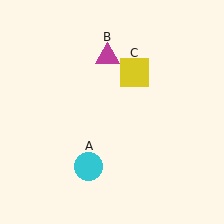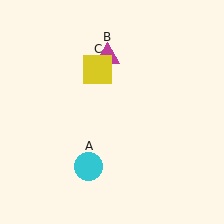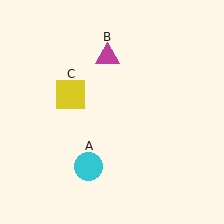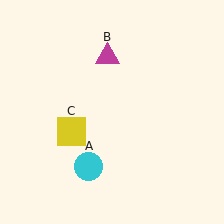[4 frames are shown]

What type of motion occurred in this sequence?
The yellow square (object C) rotated counterclockwise around the center of the scene.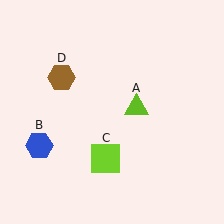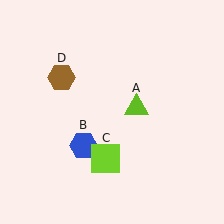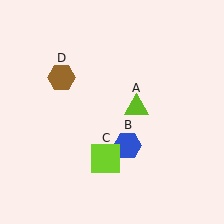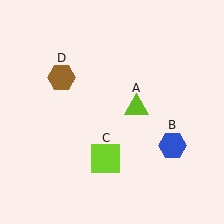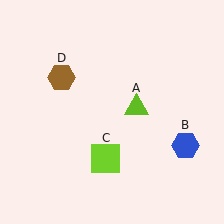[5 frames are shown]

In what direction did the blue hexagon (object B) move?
The blue hexagon (object B) moved right.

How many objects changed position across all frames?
1 object changed position: blue hexagon (object B).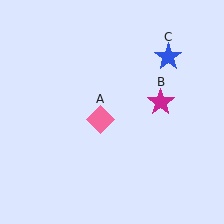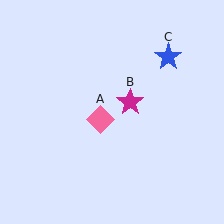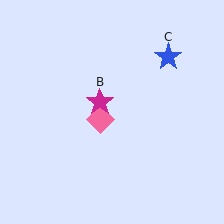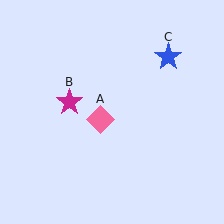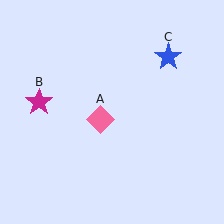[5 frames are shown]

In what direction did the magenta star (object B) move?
The magenta star (object B) moved left.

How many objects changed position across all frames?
1 object changed position: magenta star (object B).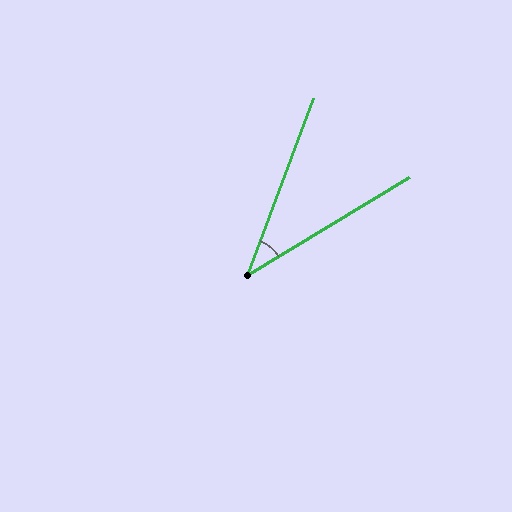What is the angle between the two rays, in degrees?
Approximately 38 degrees.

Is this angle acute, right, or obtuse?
It is acute.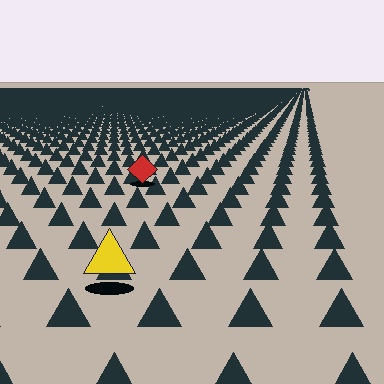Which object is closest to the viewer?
The yellow triangle is closest. The texture marks near it are larger and more spread out.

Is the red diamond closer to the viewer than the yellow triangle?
No. The yellow triangle is closer — you can tell from the texture gradient: the ground texture is coarser near it.